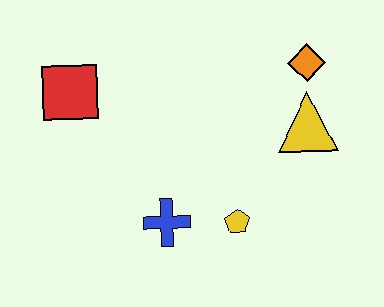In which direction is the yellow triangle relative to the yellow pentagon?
The yellow triangle is above the yellow pentagon.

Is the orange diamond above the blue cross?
Yes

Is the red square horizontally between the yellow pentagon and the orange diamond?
No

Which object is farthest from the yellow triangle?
The red square is farthest from the yellow triangle.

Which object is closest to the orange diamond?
The yellow triangle is closest to the orange diamond.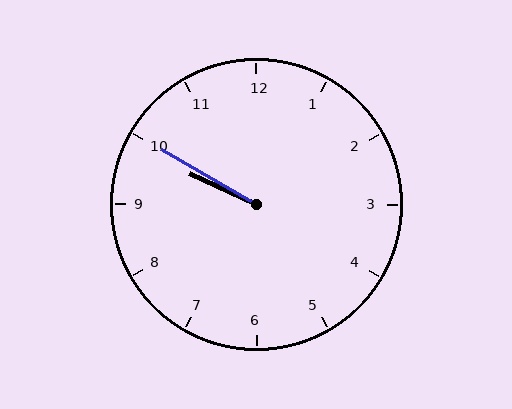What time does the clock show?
9:50.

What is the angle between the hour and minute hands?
Approximately 5 degrees.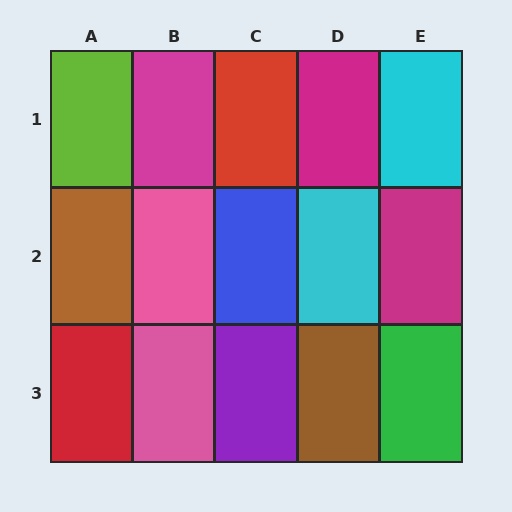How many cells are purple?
1 cell is purple.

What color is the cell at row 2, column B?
Pink.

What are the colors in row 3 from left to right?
Red, pink, purple, brown, green.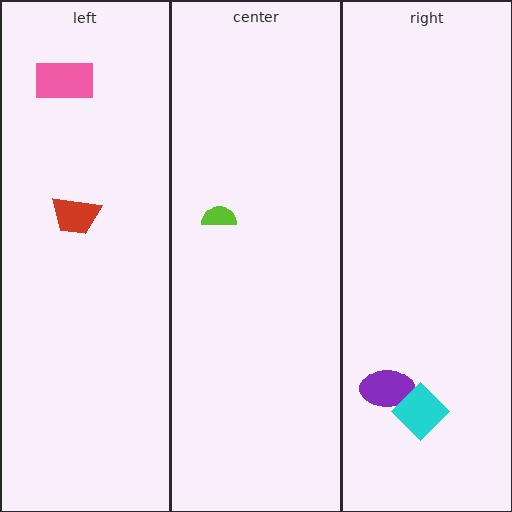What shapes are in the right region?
The purple ellipse, the cyan diamond.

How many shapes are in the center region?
1.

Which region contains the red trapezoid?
The left region.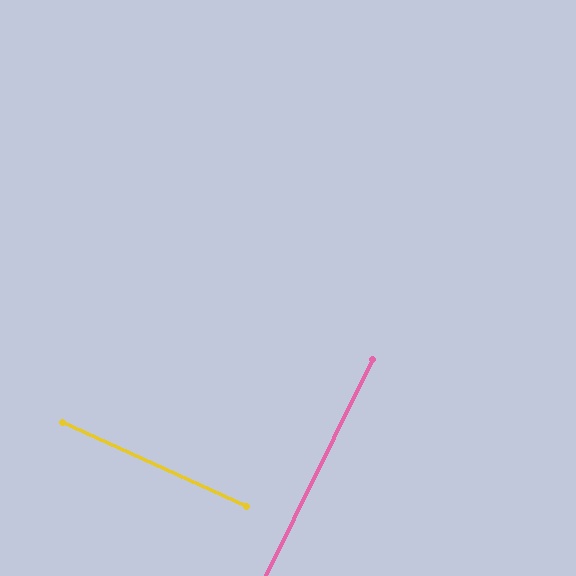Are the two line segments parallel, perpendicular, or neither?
Perpendicular — they meet at approximately 88°.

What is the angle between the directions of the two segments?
Approximately 88 degrees.